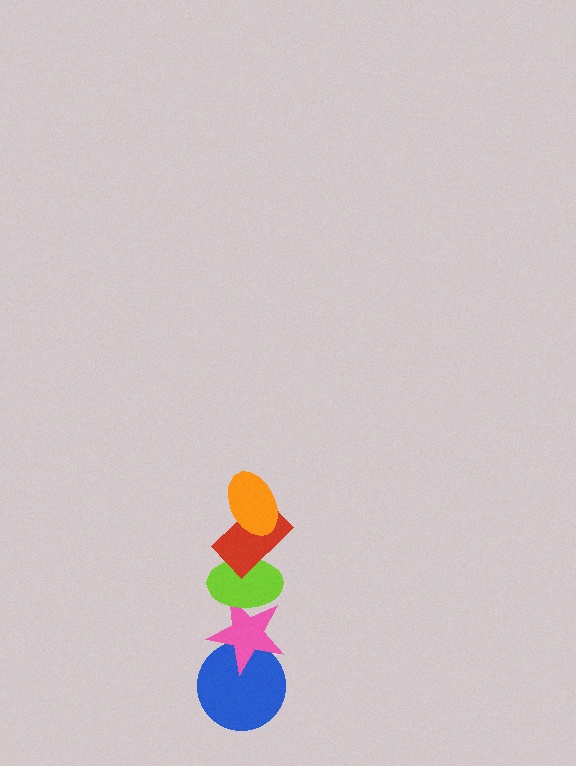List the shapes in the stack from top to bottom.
From top to bottom: the orange ellipse, the red rectangle, the lime ellipse, the pink star, the blue circle.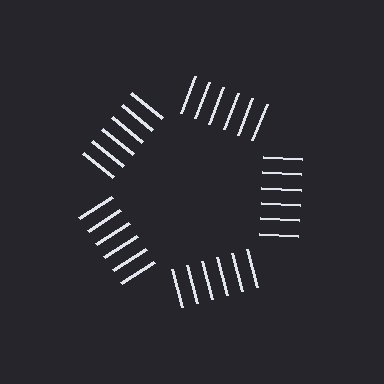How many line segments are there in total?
30 — 6 along each of the 5 edges.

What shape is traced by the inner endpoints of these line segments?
An illusory pentagon — the line segments terminate on its edges but no continuous stroke is drawn.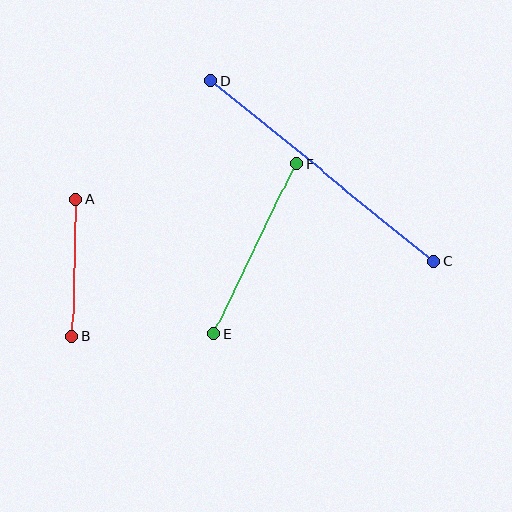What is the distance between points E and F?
The distance is approximately 188 pixels.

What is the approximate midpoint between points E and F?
The midpoint is at approximately (255, 249) pixels.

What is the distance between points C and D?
The distance is approximately 287 pixels.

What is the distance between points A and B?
The distance is approximately 137 pixels.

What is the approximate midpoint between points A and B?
The midpoint is at approximately (74, 267) pixels.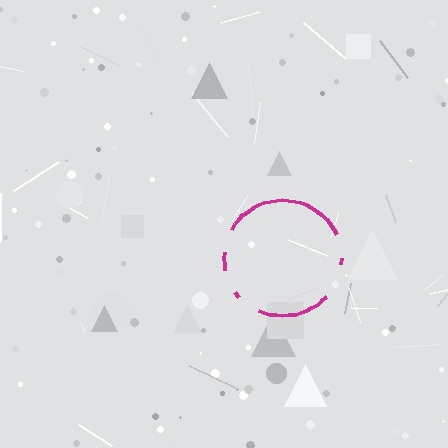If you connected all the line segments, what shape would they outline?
They would outline a circle.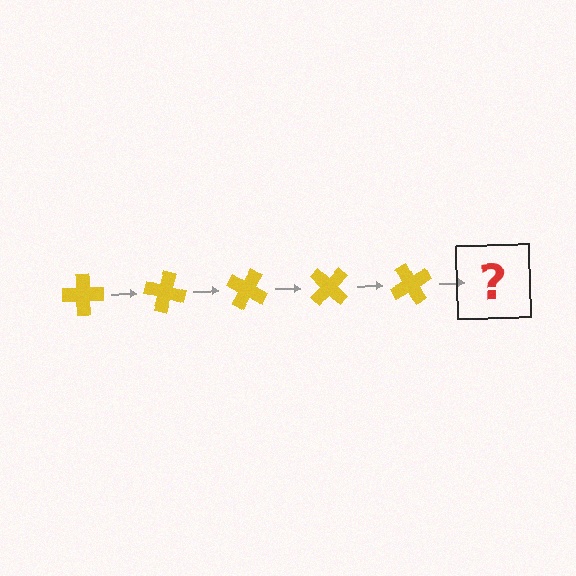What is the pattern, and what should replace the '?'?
The pattern is that the cross rotates 15 degrees each step. The '?' should be a yellow cross rotated 75 degrees.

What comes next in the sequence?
The next element should be a yellow cross rotated 75 degrees.